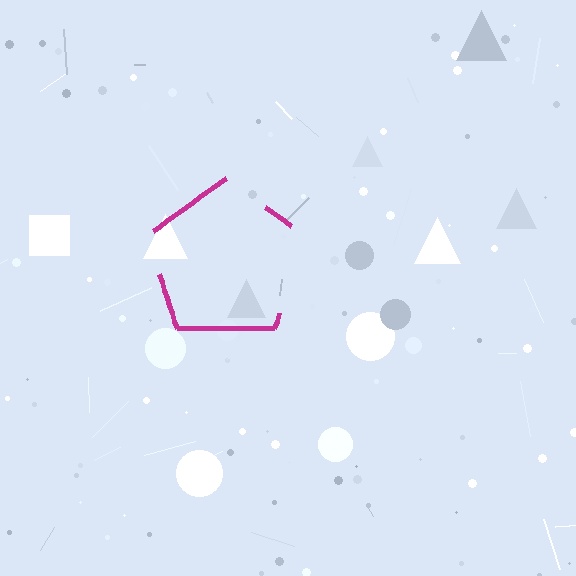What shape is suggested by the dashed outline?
The dashed outline suggests a pentagon.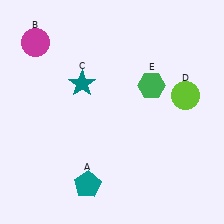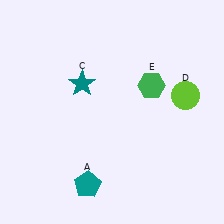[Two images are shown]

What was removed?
The magenta circle (B) was removed in Image 2.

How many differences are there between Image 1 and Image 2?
There is 1 difference between the two images.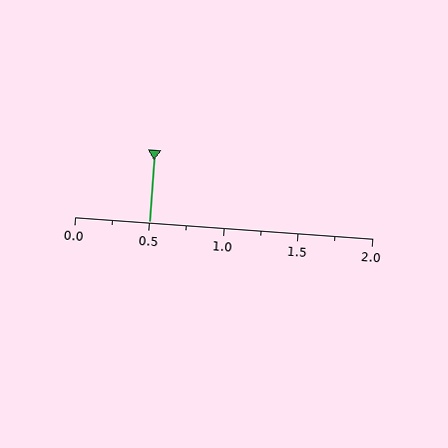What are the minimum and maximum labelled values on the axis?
The axis runs from 0.0 to 2.0.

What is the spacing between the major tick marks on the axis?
The major ticks are spaced 0.5 apart.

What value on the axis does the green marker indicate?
The marker indicates approximately 0.5.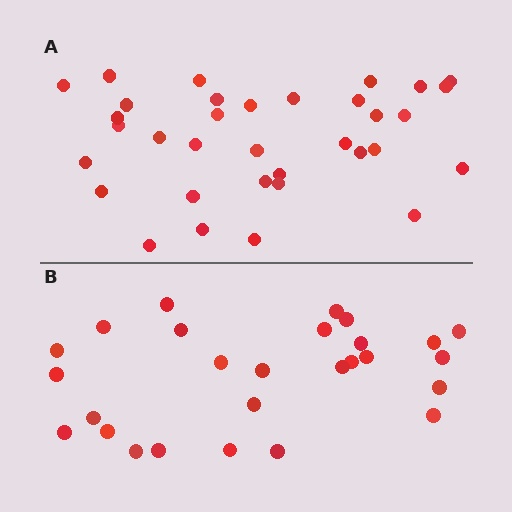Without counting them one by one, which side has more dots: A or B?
Region A (the top region) has more dots.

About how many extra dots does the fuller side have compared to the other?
Region A has roughly 8 or so more dots than region B.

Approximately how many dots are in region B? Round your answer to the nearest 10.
About 30 dots. (The exact count is 27, which rounds to 30.)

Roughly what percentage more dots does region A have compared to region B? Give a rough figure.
About 25% more.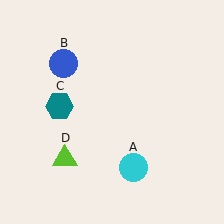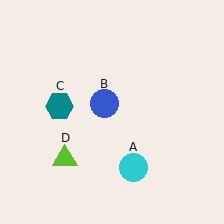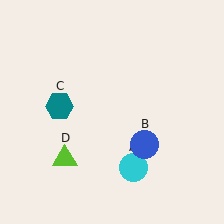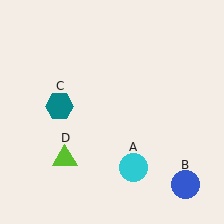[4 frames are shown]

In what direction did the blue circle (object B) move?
The blue circle (object B) moved down and to the right.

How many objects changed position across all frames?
1 object changed position: blue circle (object B).